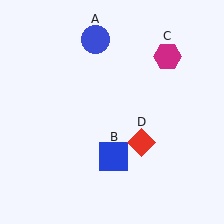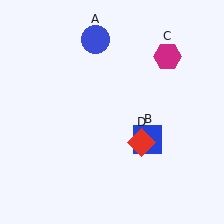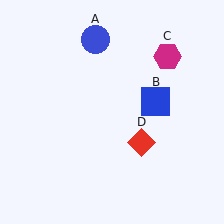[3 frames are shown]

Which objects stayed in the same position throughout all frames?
Blue circle (object A) and magenta hexagon (object C) and red diamond (object D) remained stationary.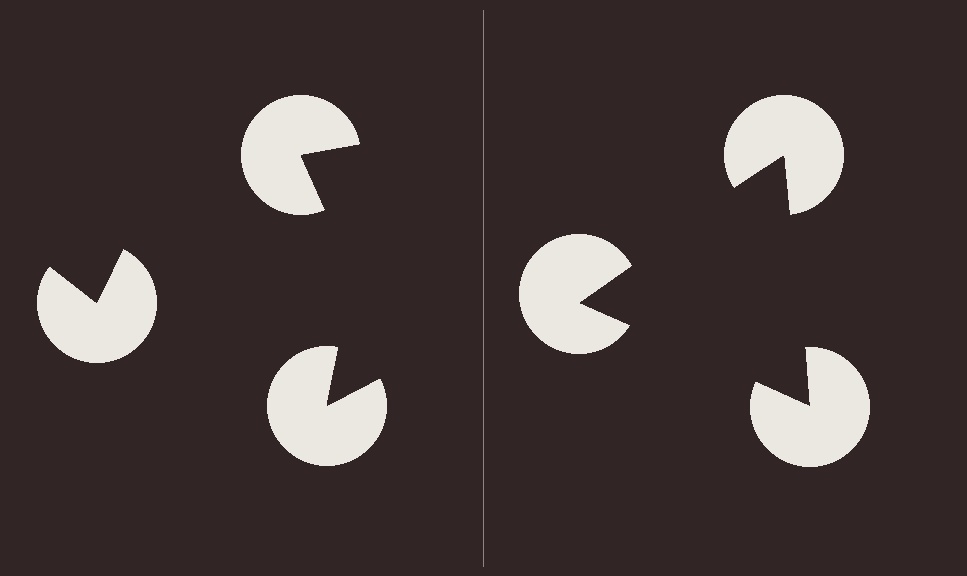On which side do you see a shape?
An illusory triangle appears on the right side. On the left side the wedge cuts are rotated, so no coherent shape forms.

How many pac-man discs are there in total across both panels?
6 — 3 on each side.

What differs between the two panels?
The pac-man discs are positioned identically on both sides; only the wedge orientations differ. On the right they align to a triangle; on the left they are misaligned.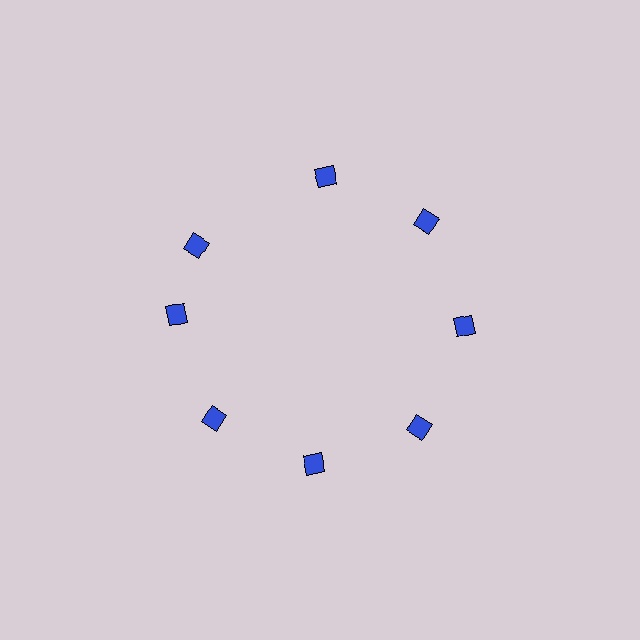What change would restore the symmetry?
The symmetry would be restored by rotating it back into even spacing with its neighbors so that all 8 diamonds sit at equal angles and equal distance from the center.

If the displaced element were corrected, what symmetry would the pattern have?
It would have 8-fold rotational symmetry — the pattern would map onto itself every 45 degrees.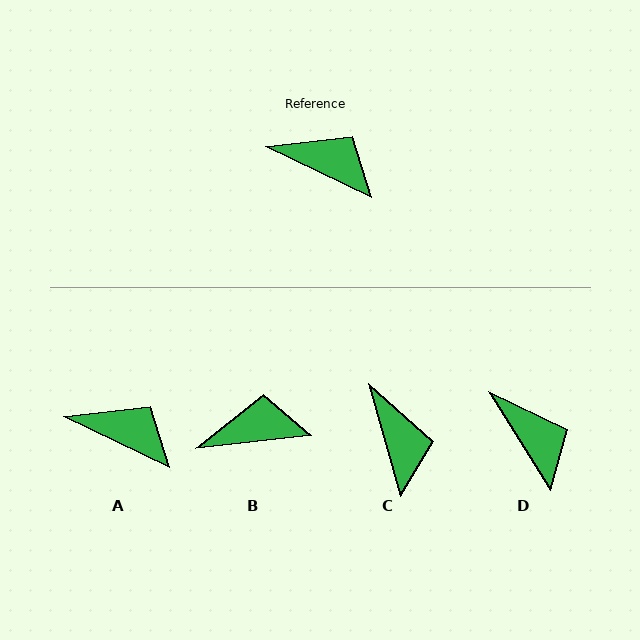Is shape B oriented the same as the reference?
No, it is off by about 32 degrees.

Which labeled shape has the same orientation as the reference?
A.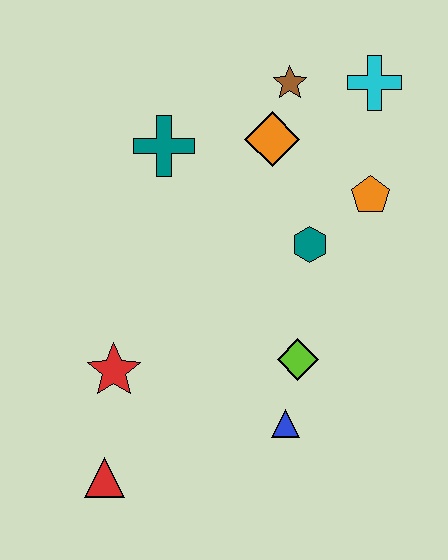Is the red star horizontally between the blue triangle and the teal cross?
No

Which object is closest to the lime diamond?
The blue triangle is closest to the lime diamond.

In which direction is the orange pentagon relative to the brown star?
The orange pentagon is below the brown star.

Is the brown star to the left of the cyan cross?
Yes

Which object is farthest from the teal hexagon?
The red triangle is farthest from the teal hexagon.